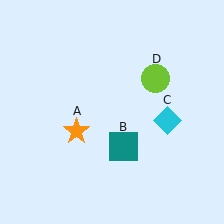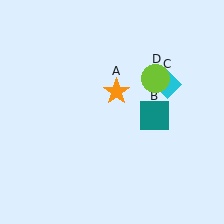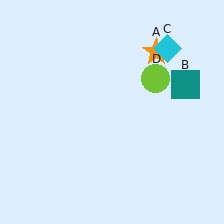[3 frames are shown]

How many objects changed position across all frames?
3 objects changed position: orange star (object A), teal square (object B), cyan diamond (object C).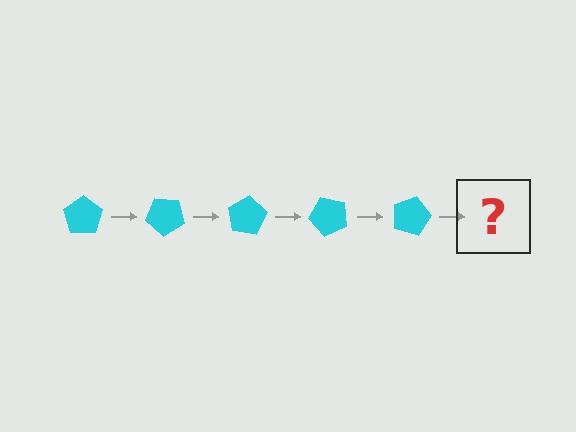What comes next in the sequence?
The next element should be a cyan pentagon rotated 200 degrees.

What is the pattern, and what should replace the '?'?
The pattern is that the pentagon rotates 40 degrees each step. The '?' should be a cyan pentagon rotated 200 degrees.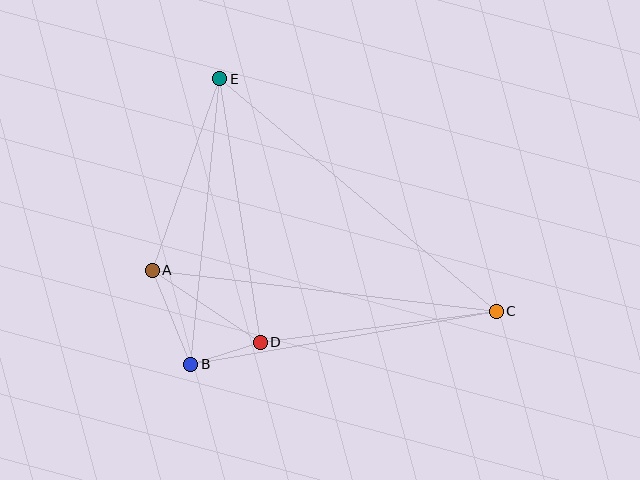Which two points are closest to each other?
Points B and D are closest to each other.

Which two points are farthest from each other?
Points C and E are farthest from each other.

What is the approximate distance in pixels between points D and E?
The distance between D and E is approximately 266 pixels.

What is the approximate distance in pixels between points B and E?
The distance between B and E is approximately 287 pixels.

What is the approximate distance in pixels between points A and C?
The distance between A and C is approximately 347 pixels.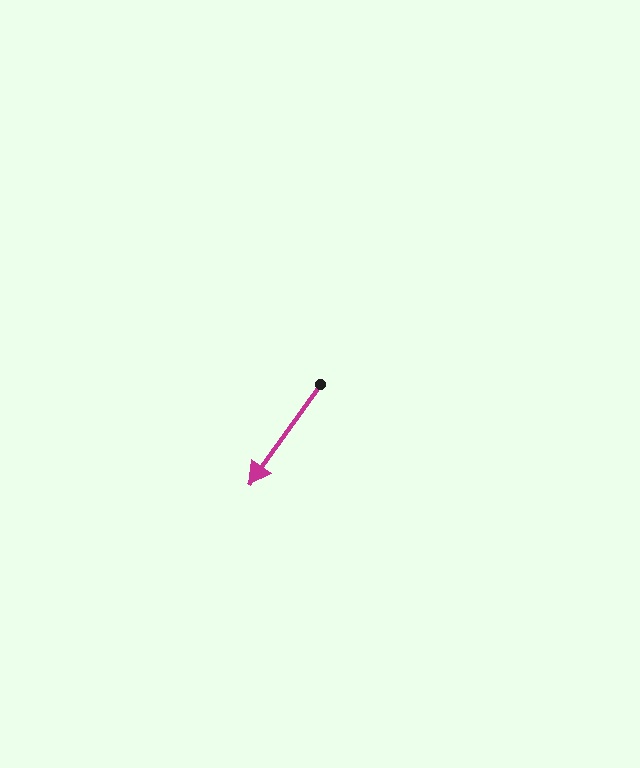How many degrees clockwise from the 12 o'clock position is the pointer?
Approximately 215 degrees.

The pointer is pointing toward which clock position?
Roughly 7 o'clock.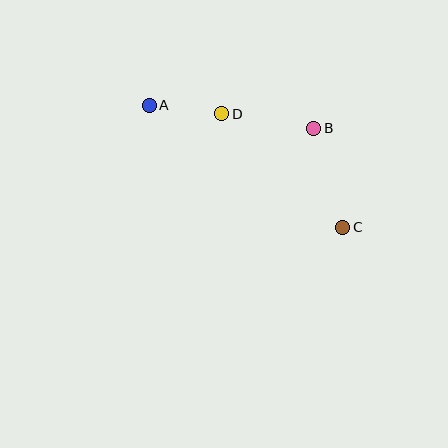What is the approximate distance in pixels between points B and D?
The distance between B and D is approximately 93 pixels.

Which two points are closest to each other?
Points A and D are closest to each other.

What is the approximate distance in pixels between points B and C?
The distance between B and C is approximately 103 pixels.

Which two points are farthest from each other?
Points A and C are farthest from each other.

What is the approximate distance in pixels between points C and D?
The distance between C and D is approximately 166 pixels.